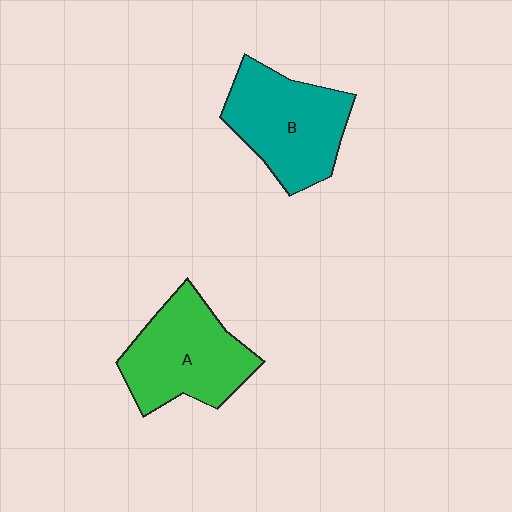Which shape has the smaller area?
Shape A (green).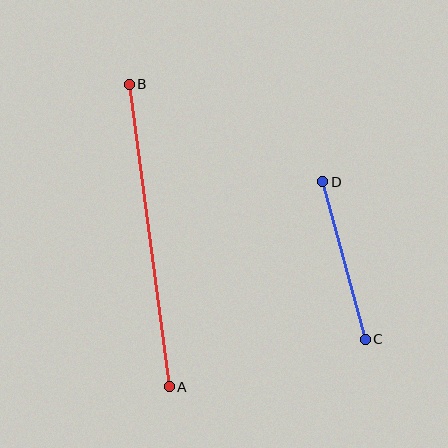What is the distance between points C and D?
The distance is approximately 163 pixels.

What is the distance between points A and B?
The distance is approximately 305 pixels.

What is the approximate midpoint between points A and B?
The midpoint is at approximately (149, 236) pixels.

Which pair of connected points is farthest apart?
Points A and B are farthest apart.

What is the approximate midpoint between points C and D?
The midpoint is at approximately (344, 261) pixels.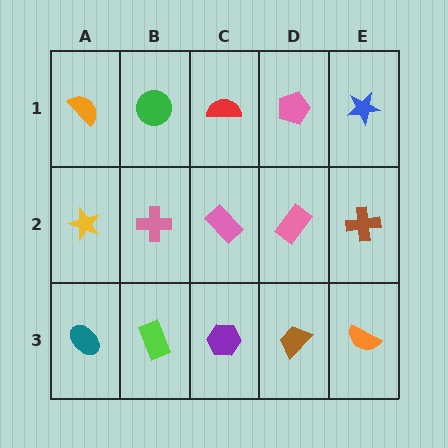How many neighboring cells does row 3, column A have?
2.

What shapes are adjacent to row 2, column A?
An orange semicircle (row 1, column A), a teal ellipse (row 3, column A), a pink cross (row 2, column B).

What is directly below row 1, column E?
A brown cross.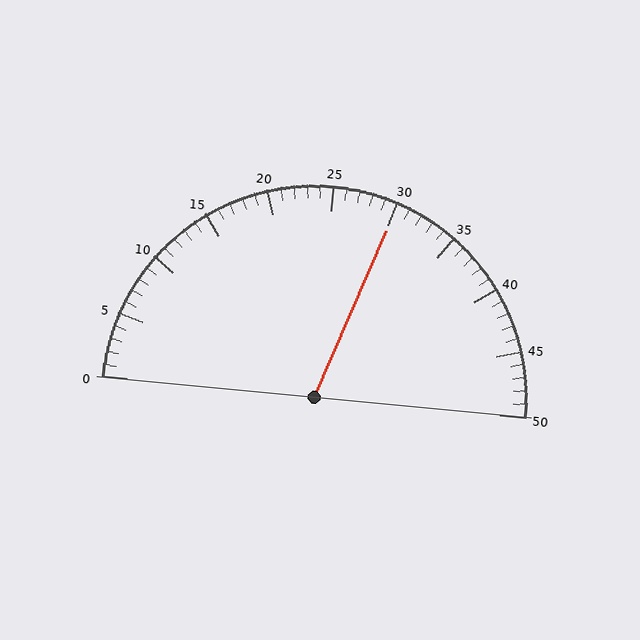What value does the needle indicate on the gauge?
The needle indicates approximately 30.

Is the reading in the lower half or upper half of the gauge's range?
The reading is in the upper half of the range (0 to 50).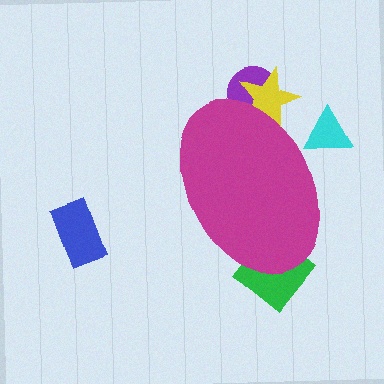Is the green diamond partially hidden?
Yes, the green diamond is partially hidden behind the magenta ellipse.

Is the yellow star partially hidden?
Yes, the yellow star is partially hidden behind the magenta ellipse.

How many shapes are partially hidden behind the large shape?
4 shapes are partially hidden.